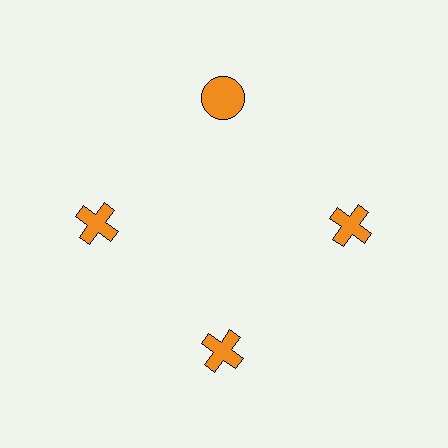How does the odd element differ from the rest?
It has a different shape: circle instead of cross.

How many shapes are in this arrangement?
There are 4 shapes arranged in a ring pattern.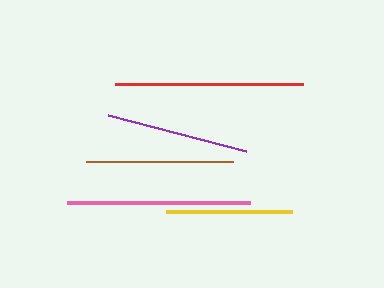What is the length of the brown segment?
The brown segment is approximately 147 pixels long.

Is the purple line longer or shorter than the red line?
The red line is longer than the purple line.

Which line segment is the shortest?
The yellow line is the shortest at approximately 126 pixels.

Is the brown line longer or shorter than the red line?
The red line is longer than the brown line.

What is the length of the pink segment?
The pink segment is approximately 183 pixels long.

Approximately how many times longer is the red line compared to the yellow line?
The red line is approximately 1.5 times the length of the yellow line.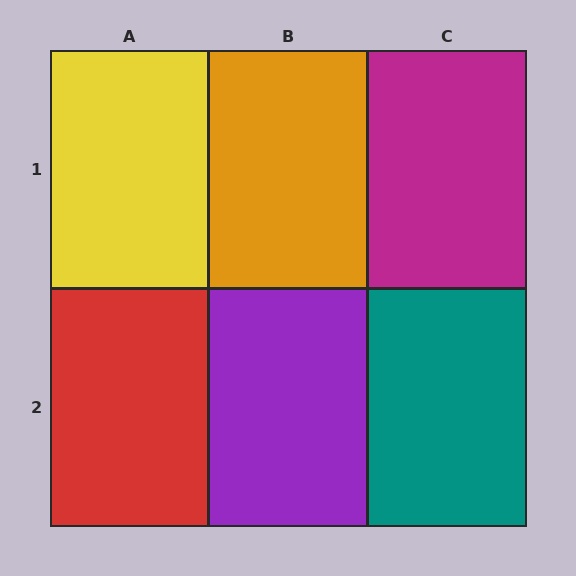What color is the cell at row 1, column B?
Orange.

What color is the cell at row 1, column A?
Yellow.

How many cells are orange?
1 cell is orange.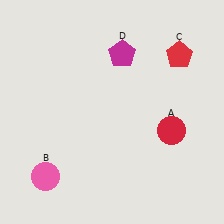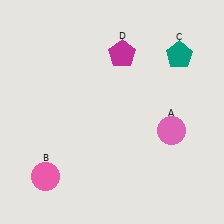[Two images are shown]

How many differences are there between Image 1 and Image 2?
There are 2 differences between the two images.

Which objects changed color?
A changed from red to pink. C changed from red to teal.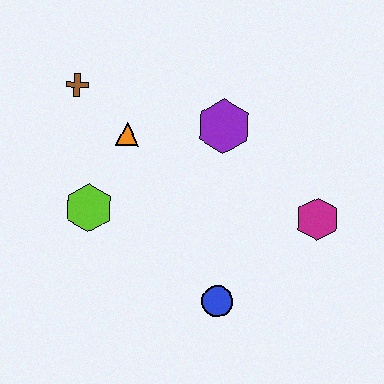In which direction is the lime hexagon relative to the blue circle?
The lime hexagon is to the left of the blue circle.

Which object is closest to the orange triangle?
The brown cross is closest to the orange triangle.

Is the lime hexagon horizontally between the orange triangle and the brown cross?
Yes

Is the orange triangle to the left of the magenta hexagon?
Yes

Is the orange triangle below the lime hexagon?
No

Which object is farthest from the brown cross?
The magenta hexagon is farthest from the brown cross.